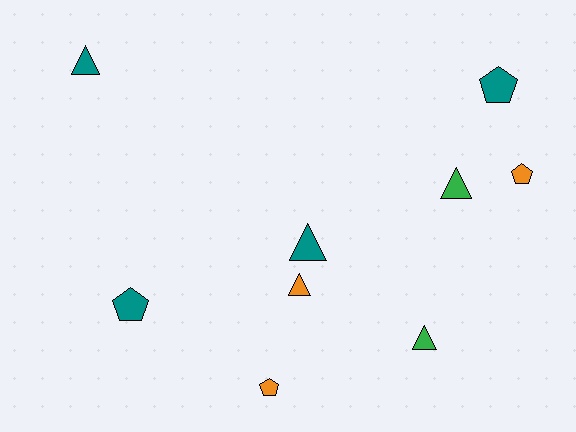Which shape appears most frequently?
Triangle, with 5 objects.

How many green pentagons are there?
There are no green pentagons.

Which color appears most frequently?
Teal, with 4 objects.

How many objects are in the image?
There are 9 objects.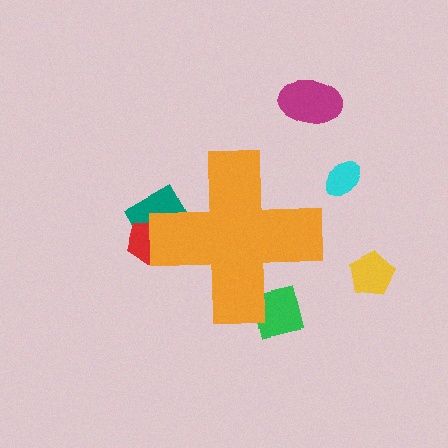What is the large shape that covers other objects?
An orange cross.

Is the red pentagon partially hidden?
Yes, the red pentagon is partially hidden behind the orange cross.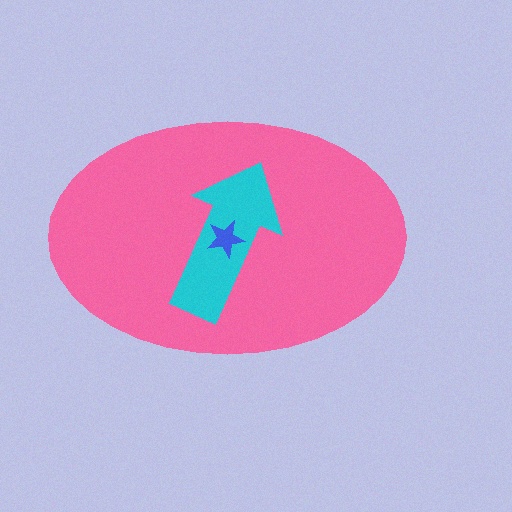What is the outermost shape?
The pink ellipse.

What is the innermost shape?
The blue star.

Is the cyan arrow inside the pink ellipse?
Yes.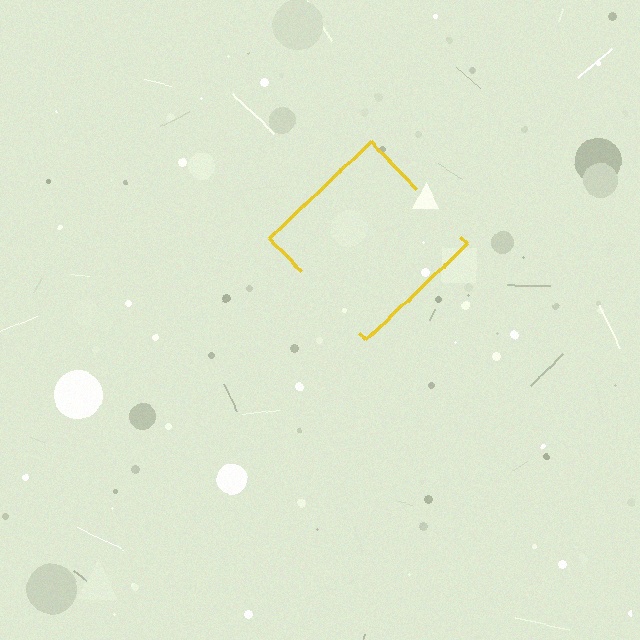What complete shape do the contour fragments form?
The contour fragments form a diamond.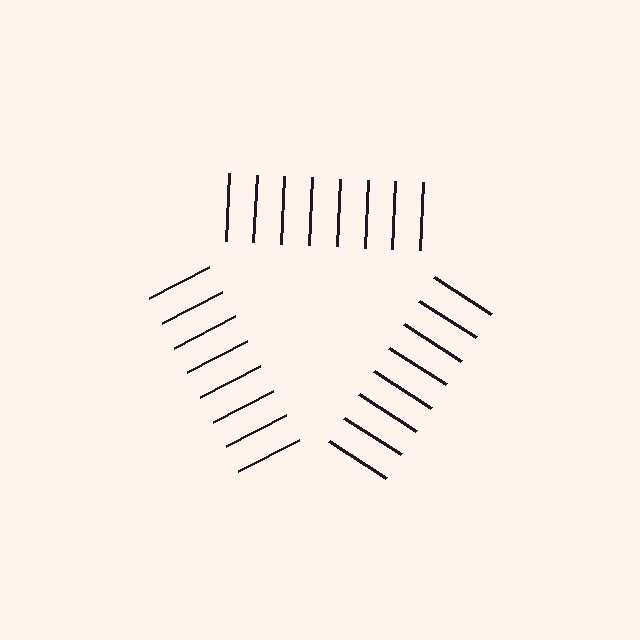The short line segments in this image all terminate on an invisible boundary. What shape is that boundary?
An illusory triangle — the line segments terminate on its edges but no continuous stroke is drawn.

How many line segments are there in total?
24 — 8 along each of the 3 edges.